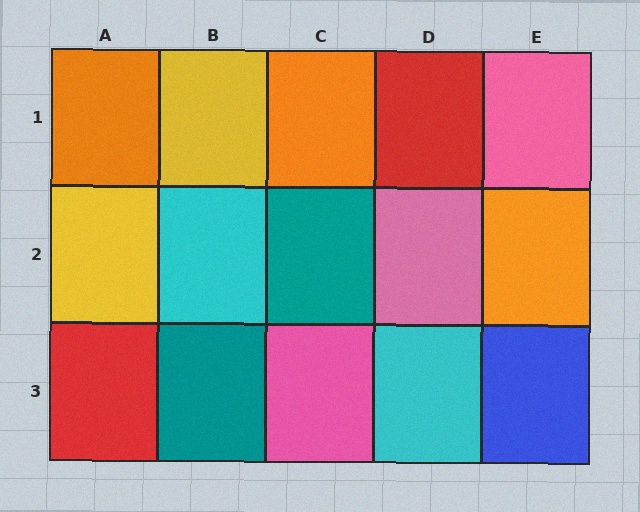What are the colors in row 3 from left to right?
Red, teal, pink, cyan, blue.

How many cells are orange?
3 cells are orange.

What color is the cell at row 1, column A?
Orange.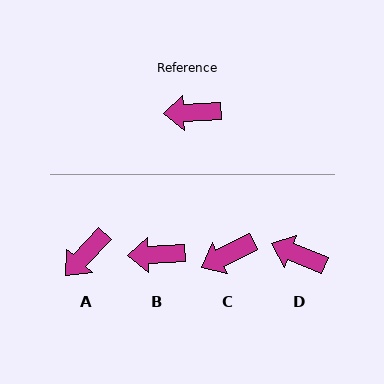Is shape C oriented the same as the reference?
No, it is off by about 24 degrees.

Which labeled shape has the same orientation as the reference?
B.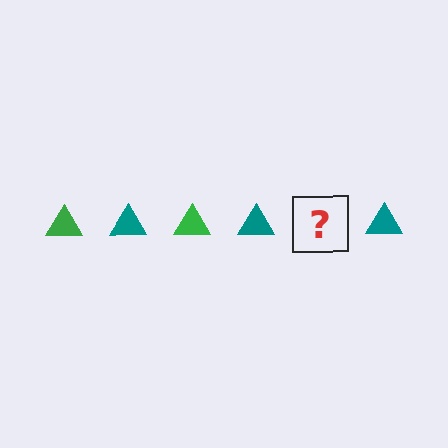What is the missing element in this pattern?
The missing element is a green triangle.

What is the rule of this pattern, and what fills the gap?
The rule is that the pattern cycles through green, teal triangles. The gap should be filled with a green triangle.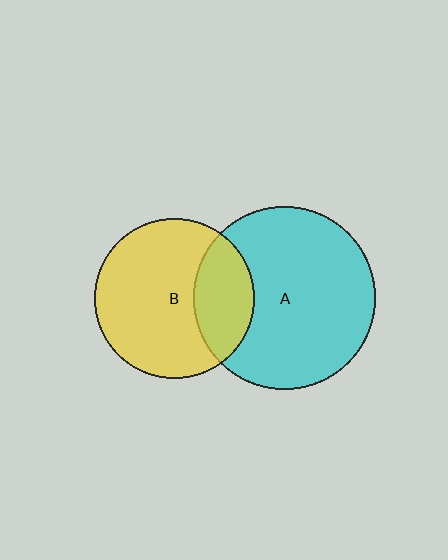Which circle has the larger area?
Circle A (cyan).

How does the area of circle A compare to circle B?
Approximately 1.3 times.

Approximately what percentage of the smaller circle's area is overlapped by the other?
Approximately 25%.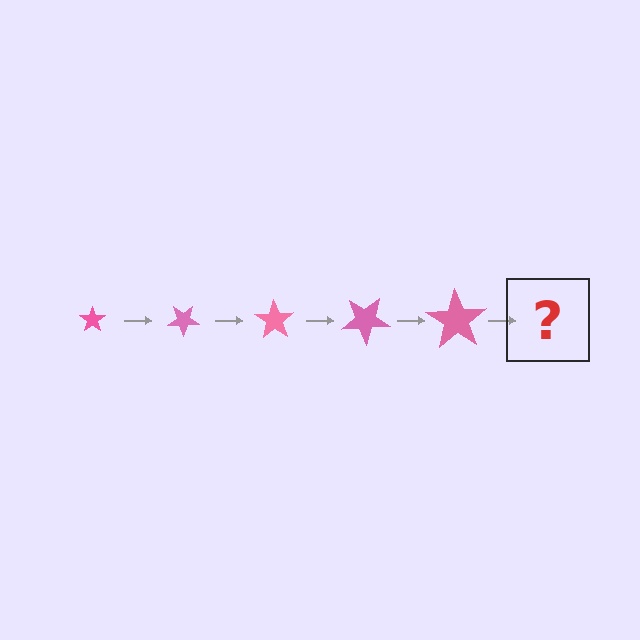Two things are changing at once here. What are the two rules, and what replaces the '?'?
The two rules are that the star grows larger each step and it rotates 35 degrees each step. The '?' should be a star, larger than the previous one and rotated 175 degrees from the start.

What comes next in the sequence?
The next element should be a star, larger than the previous one and rotated 175 degrees from the start.